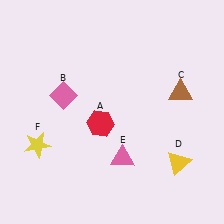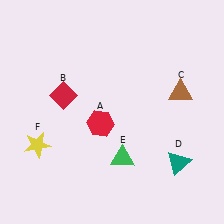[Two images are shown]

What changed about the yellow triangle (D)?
In Image 1, D is yellow. In Image 2, it changed to teal.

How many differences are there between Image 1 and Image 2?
There are 3 differences between the two images.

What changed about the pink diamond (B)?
In Image 1, B is pink. In Image 2, it changed to red.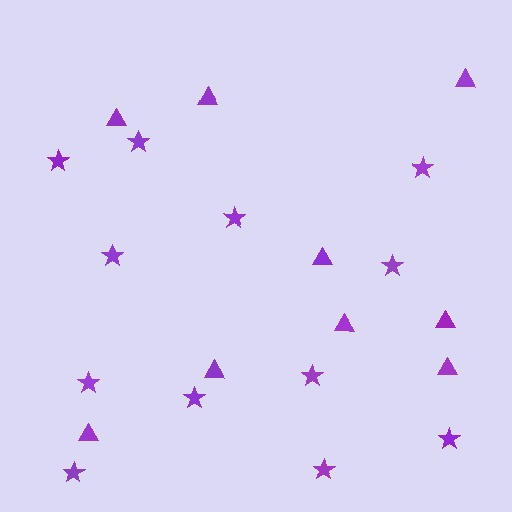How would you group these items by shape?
There are 2 groups: one group of triangles (9) and one group of stars (12).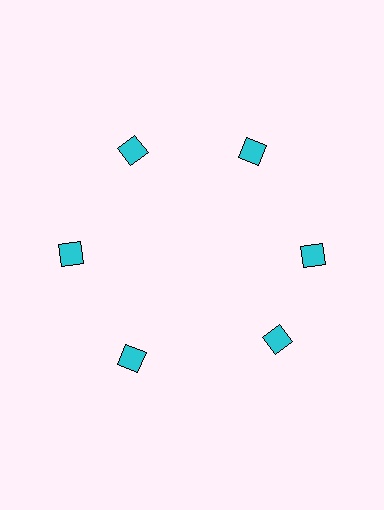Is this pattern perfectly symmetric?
No. The 6 cyan squares are arranged in a ring, but one element near the 5 o'clock position is rotated out of alignment along the ring, breaking the 6-fold rotational symmetry.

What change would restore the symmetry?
The symmetry would be restored by rotating it back into even spacing with its neighbors so that all 6 squares sit at equal angles and equal distance from the center.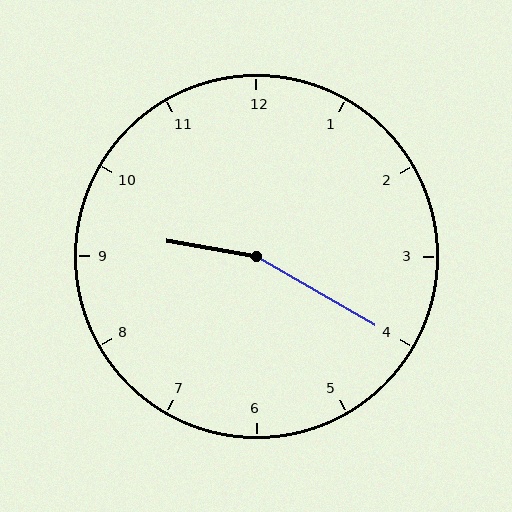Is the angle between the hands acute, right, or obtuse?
It is obtuse.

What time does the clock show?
9:20.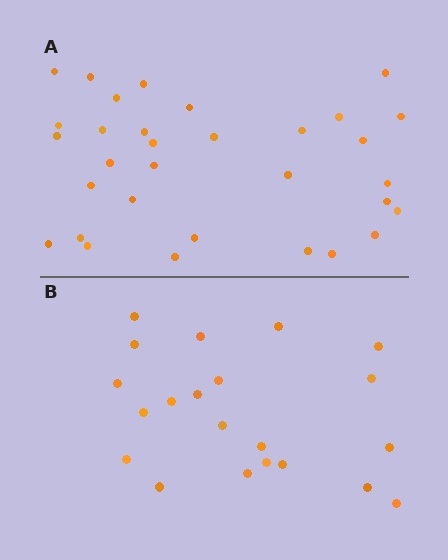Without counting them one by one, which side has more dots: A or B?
Region A (the top region) has more dots.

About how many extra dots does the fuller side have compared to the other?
Region A has roughly 12 or so more dots than region B.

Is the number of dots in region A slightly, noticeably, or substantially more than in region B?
Region A has substantially more. The ratio is roughly 1.5 to 1.